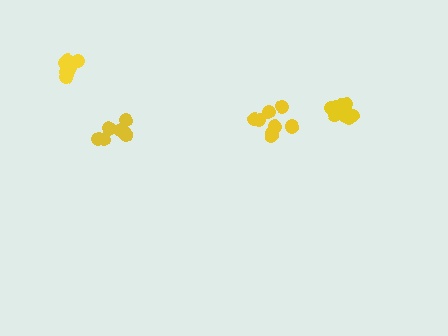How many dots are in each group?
Group 1: 8 dots, Group 2: 12 dots, Group 3: 7 dots, Group 4: 8 dots (35 total).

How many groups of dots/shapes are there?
There are 4 groups.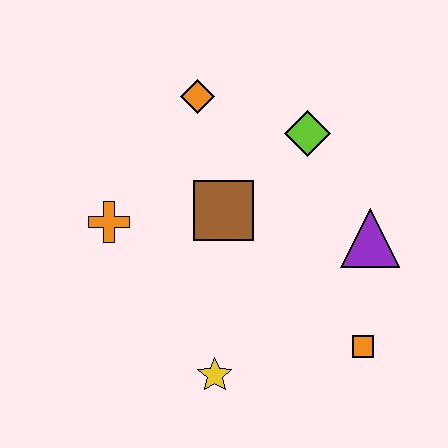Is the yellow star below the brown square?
Yes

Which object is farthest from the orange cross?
The orange square is farthest from the orange cross.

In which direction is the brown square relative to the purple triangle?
The brown square is to the left of the purple triangle.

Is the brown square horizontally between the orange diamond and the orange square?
Yes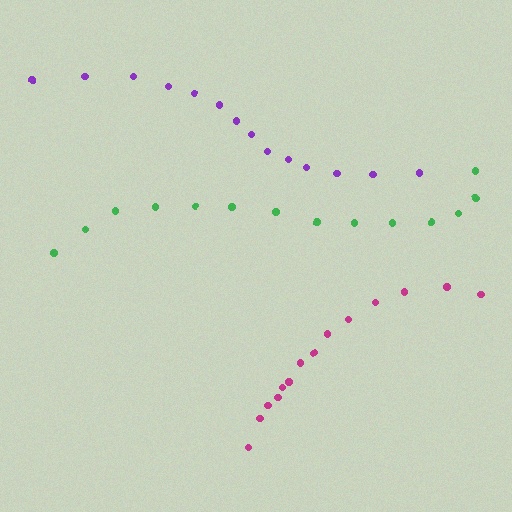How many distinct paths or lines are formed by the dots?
There are 3 distinct paths.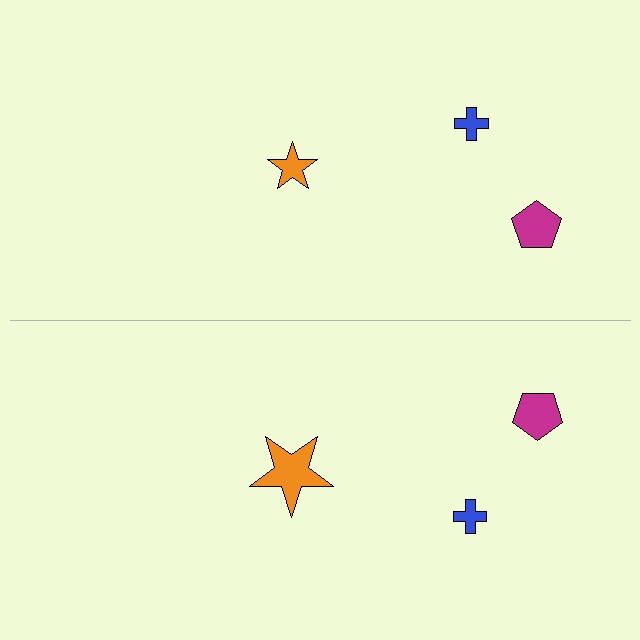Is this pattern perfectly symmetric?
No, the pattern is not perfectly symmetric. The orange star on the bottom side has a different size than its mirror counterpart.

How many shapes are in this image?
There are 6 shapes in this image.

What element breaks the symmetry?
The orange star on the bottom side has a different size than its mirror counterpart.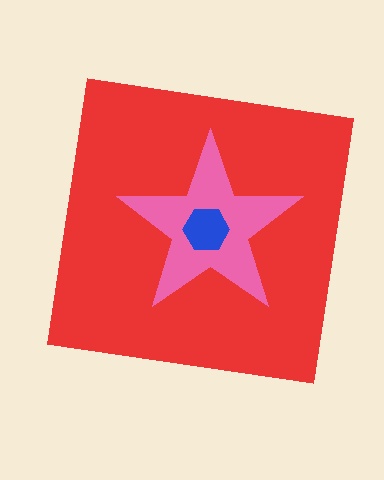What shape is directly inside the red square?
The pink star.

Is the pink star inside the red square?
Yes.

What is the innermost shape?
The blue hexagon.